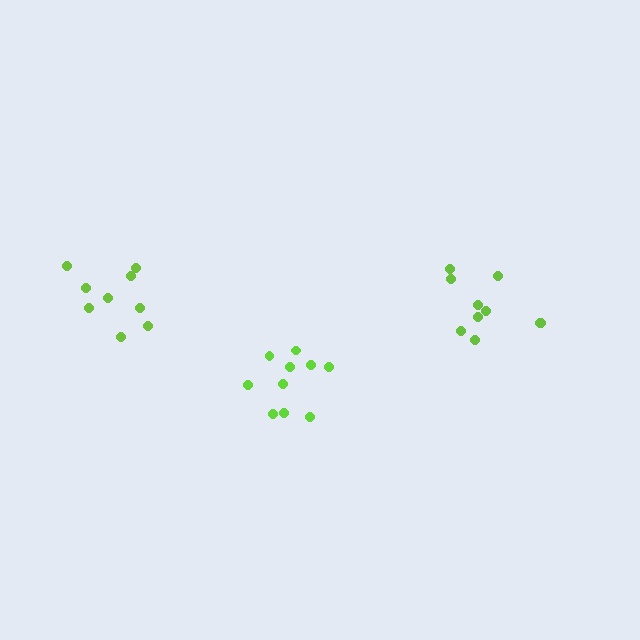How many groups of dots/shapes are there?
There are 3 groups.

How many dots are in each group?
Group 1: 10 dots, Group 2: 10 dots, Group 3: 9 dots (29 total).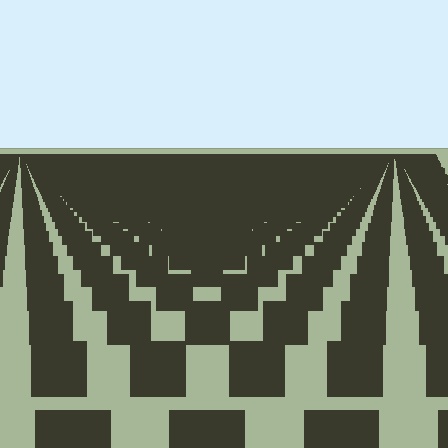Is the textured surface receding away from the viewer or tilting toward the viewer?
The surface is receding away from the viewer. Texture elements get smaller and denser toward the top.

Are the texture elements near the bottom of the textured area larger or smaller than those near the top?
Larger. Near the bottom, elements are closer to the viewer and appear at a bigger on-screen size.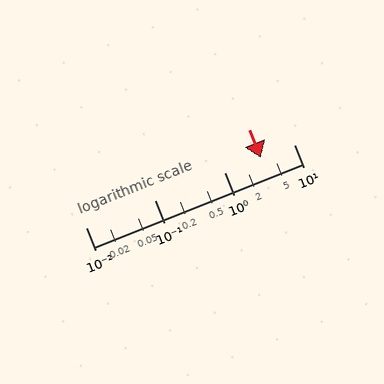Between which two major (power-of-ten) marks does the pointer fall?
The pointer is between 1 and 10.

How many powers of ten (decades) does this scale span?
The scale spans 3 decades, from 0.01 to 10.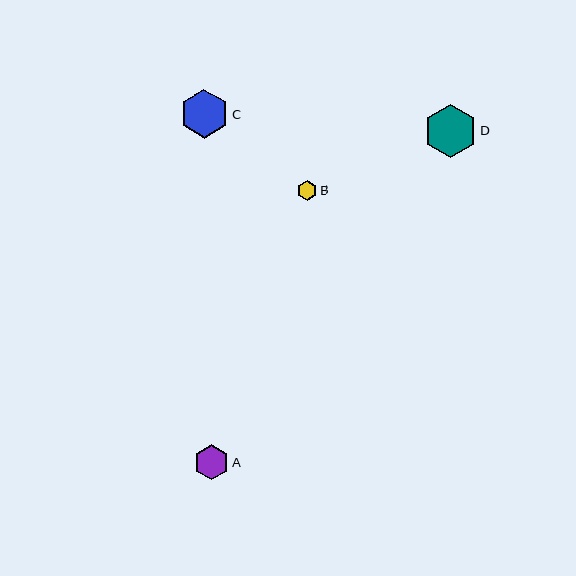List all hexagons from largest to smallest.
From largest to smallest: D, C, A, B.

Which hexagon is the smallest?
Hexagon B is the smallest with a size of approximately 20 pixels.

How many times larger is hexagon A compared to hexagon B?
Hexagon A is approximately 1.8 times the size of hexagon B.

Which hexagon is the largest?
Hexagon D is the largest with a size of approximately 53 pixels.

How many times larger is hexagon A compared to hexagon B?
Hexagon A is approximately 1.8 times the size of hexagon B.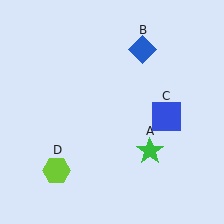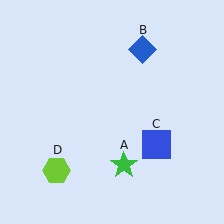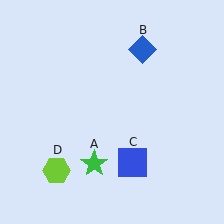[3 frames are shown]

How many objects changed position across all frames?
2 objects changed position: green star (object A), blue square (object C).